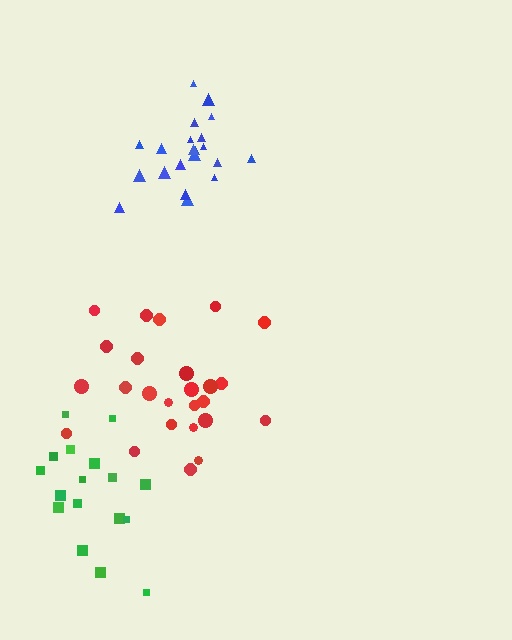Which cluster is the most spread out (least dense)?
Green.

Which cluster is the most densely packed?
Blue.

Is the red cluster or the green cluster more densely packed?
Red.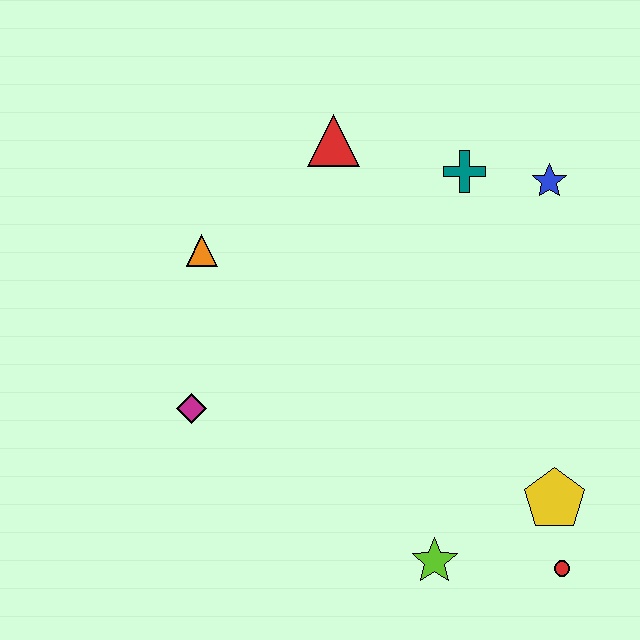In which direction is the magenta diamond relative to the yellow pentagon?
The magenta diamond is to the left of the yellow pentagon.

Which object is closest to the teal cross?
The blue star is closest to the teal cross.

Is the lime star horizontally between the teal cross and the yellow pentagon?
No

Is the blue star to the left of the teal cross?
No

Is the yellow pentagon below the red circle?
No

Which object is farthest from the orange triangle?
The red circle is farthest from the orange triangle.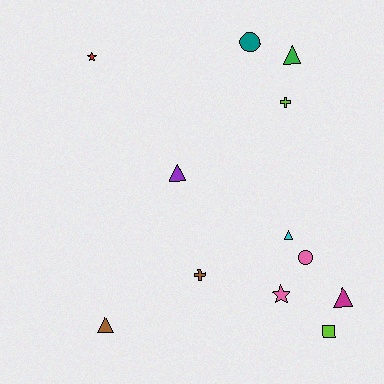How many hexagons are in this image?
There are no hexagons.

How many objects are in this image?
There are 12 objects.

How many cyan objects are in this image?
There is 1 cyan object.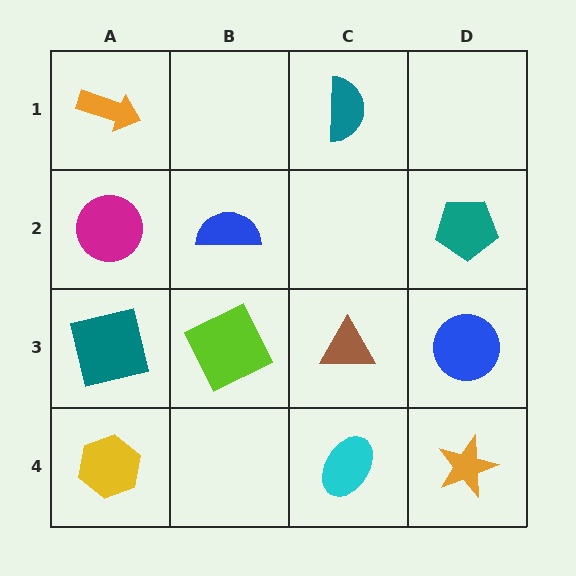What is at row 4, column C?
A cyan ellipse.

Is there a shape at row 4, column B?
No, that cell is empty.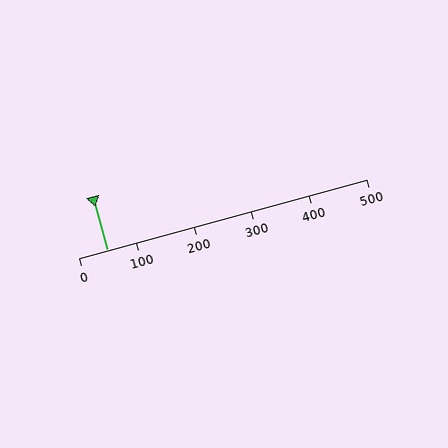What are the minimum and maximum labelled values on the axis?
The axis runs from 0 to 500.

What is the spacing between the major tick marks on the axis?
The major ticks are spaced 100 apart.